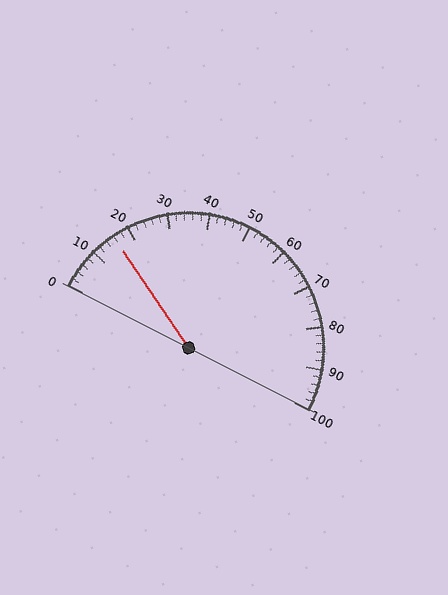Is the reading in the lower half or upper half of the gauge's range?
The reading is in the lower half of the range (0 to 100).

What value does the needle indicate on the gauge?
The needle indicates approximately 16.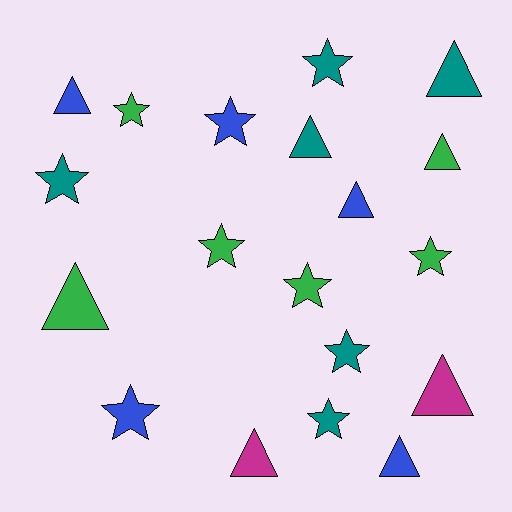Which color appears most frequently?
Green, with 6 objects.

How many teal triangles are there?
There are 2 teal triangles.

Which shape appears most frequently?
Star, with 10 objects.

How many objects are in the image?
There are 19 objects.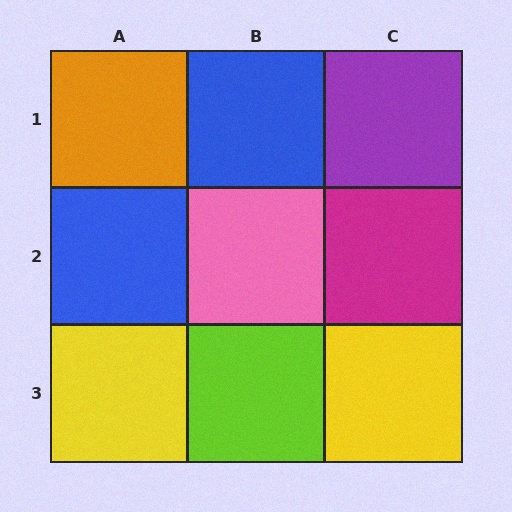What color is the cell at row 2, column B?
Pink.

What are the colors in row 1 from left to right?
Orange, blue, purple.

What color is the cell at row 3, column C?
Yellow.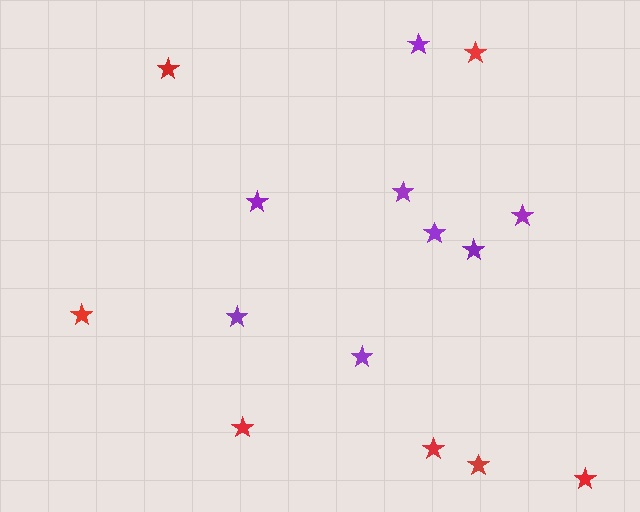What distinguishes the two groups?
There are 2 groups: one group of red stars (7) and one group of purple stars (8).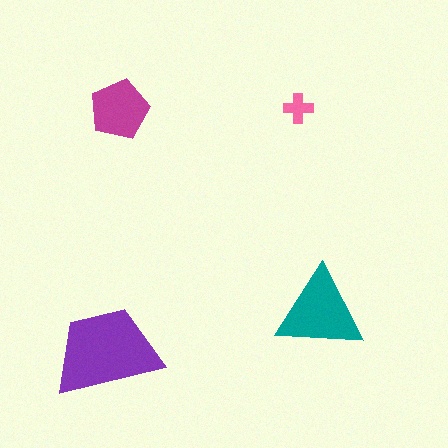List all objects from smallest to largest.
The pink cross, the magenta pentagon, the teal triangle, the purple trapezoid.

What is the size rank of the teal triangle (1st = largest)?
2nd.